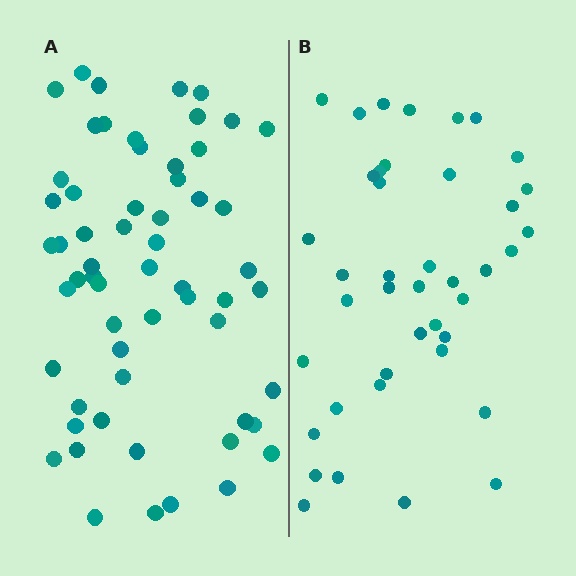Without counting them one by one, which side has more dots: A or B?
Region A (the left region) has more dots.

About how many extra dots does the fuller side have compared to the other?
Region A has approximately 20 more dots than region B.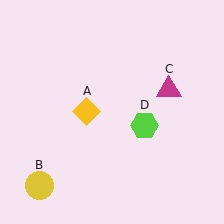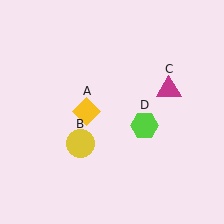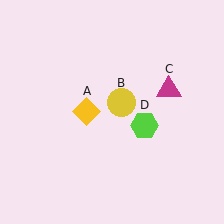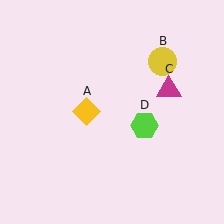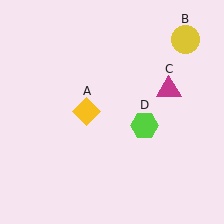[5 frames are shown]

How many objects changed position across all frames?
1 object changed position: yellow circle (object B).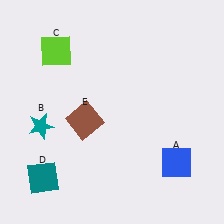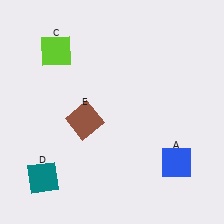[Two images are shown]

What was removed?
The teal star (B) was removed in Image 2.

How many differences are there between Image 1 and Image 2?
There is 1 difference between the two images.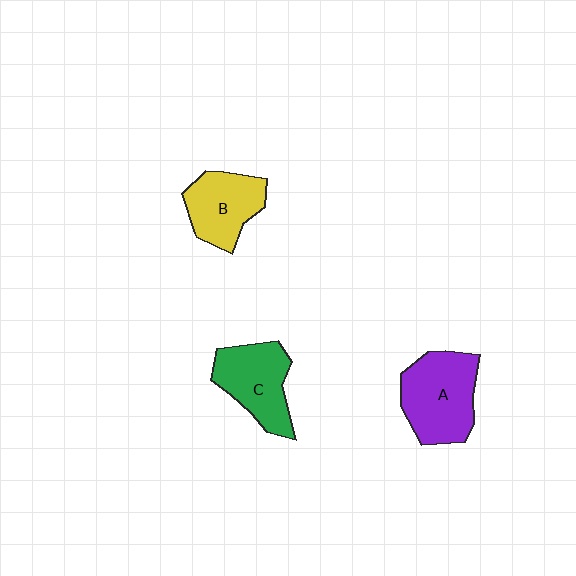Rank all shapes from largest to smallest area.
From largest to smallest: A (purple), C (green), B (yellow).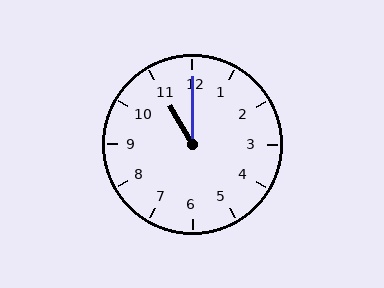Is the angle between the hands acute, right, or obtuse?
It is acute.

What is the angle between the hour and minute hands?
Approximately 30 degrees.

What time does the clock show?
11:00.